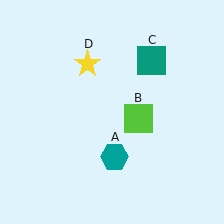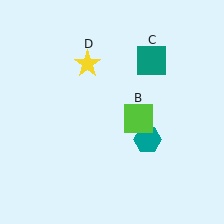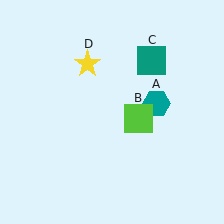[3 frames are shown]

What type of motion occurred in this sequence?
The teal hexagon (object A) rotated counterclockwise around the center of the scene.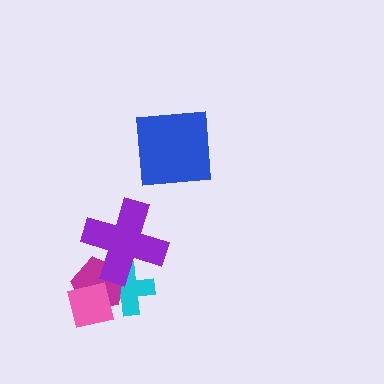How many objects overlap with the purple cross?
2 objects overlap with the purple cross.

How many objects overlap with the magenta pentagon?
3 objects overlap with the magenta pentagon.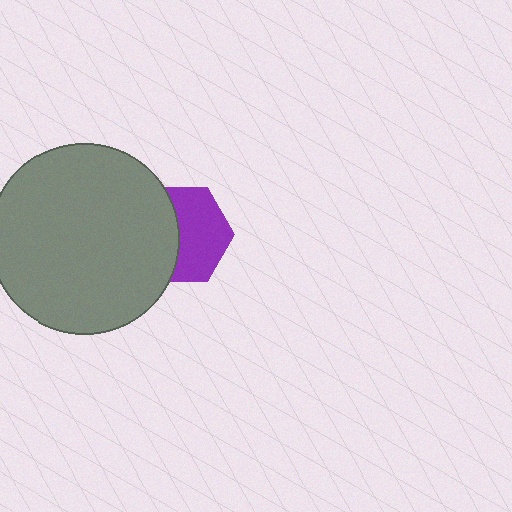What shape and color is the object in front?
The object in front is a gray circle.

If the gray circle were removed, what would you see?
You would see the complete purple hexagon.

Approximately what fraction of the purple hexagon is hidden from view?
Roughly 44% of the purple hexagon is hidden behind the gray circle.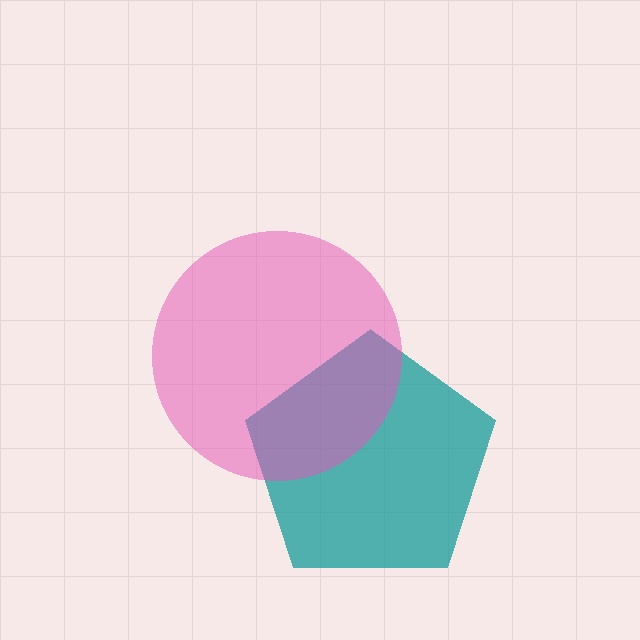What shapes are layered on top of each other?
The layered shapes are: a teal pentagon, a pink circle.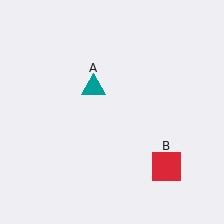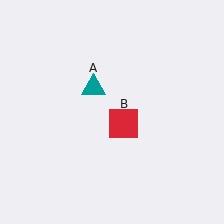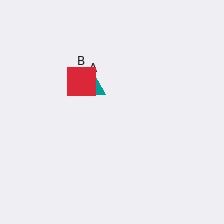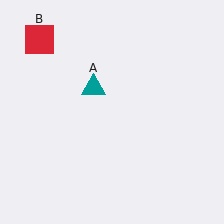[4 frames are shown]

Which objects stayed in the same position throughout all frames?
Teal triangle (object A) remained stationary.